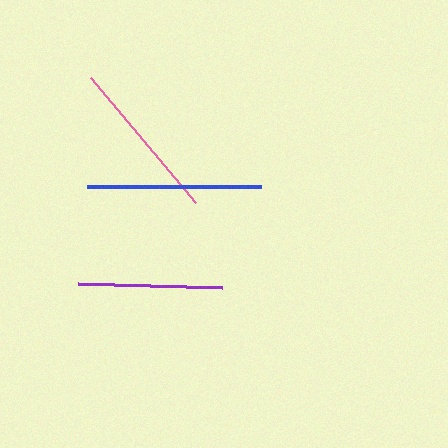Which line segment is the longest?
The blue line is the longest at approximately 174 pixels.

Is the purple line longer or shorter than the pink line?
The pink line is longer than the purple line.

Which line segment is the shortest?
The purple line is the shortest at approximately 144 pixels.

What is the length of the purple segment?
The purple segment is approximately 144 pixels long.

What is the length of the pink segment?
The pink segment is approximately 164 pixels long.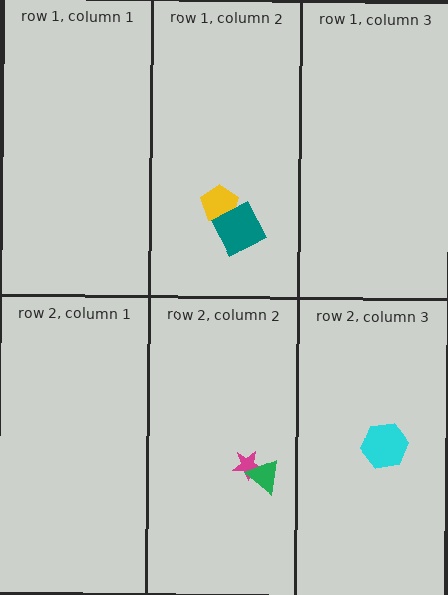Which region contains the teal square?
The row 1, column 2 region.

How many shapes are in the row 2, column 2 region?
2.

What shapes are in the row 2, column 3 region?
The cyan hexagon.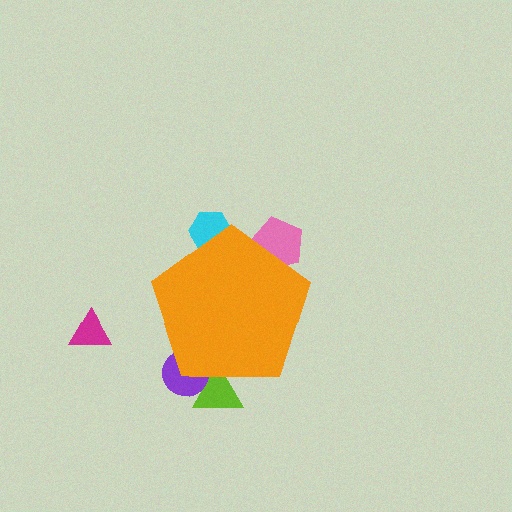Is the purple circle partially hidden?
Yes, the purple circle is partially hidden behind the orange pentagon.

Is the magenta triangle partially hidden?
No, the magenta triangle is fully visible.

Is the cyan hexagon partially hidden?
Yes, the cyan hexagon is partially hidden behind the orange pentagon.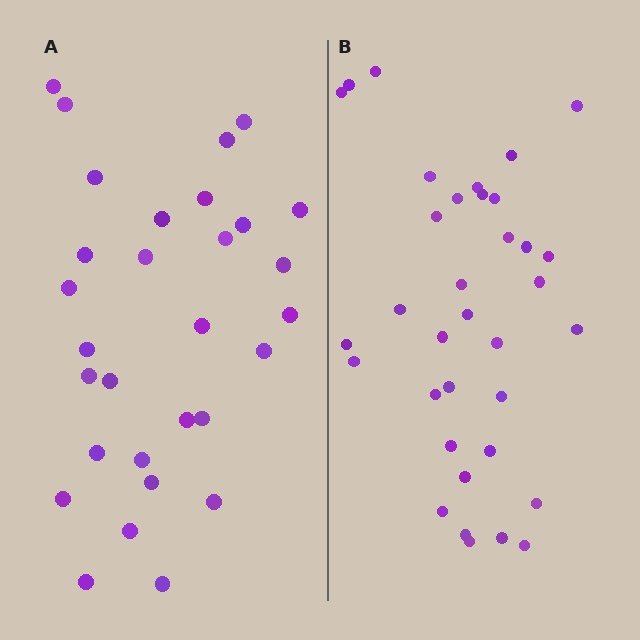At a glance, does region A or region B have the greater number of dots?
Region B (the right region) has more dots.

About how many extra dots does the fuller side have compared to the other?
Region B has about 5 more dots than region A.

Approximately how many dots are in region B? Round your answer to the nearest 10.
About 40 dots. (The exact count is 35, which rounds to 40.)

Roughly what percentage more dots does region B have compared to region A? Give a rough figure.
About 15% more.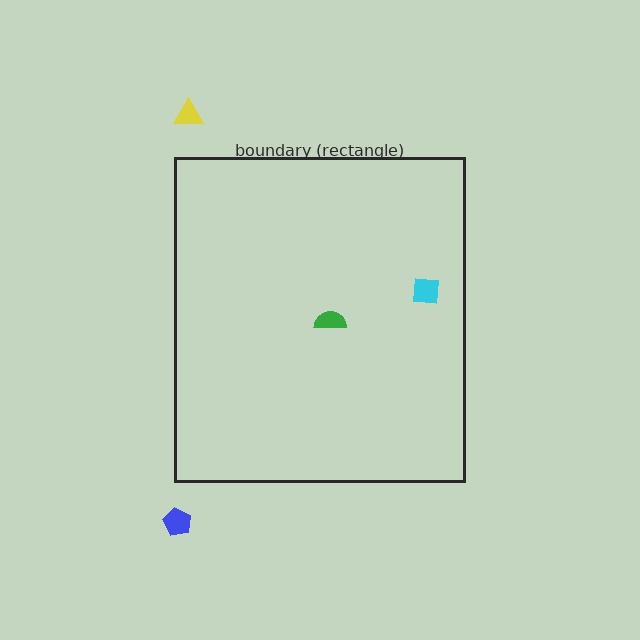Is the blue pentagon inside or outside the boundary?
Outside.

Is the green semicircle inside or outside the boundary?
Inside.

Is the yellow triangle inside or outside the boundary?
Outside.